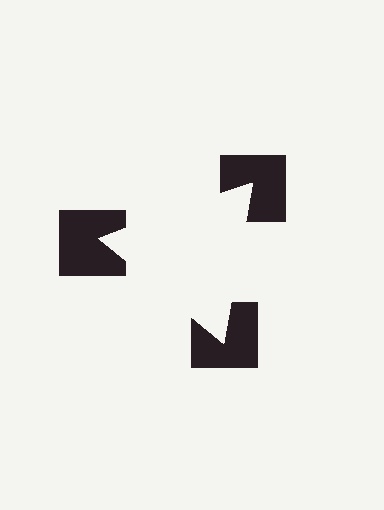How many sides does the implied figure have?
3 sides.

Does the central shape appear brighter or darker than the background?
It typically appears slightly brighter than the background, even though no actual brightness change is drawn.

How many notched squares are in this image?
There are 3 — one at each vertex of the illusory triangle.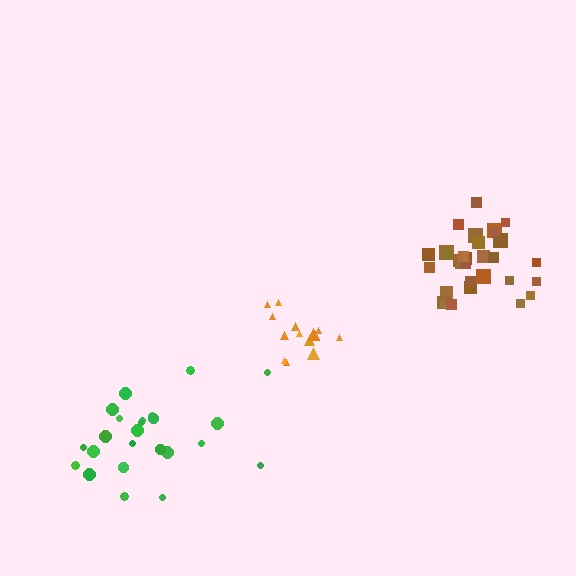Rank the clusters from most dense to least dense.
orange, brown, green.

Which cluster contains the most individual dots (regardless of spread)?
Brown (32).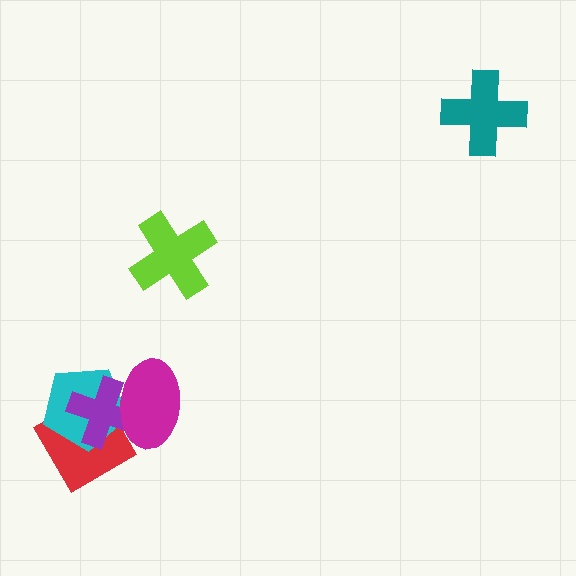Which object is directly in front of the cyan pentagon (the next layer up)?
The purple cross is directly in front of the cyan pentagon.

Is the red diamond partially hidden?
Yes, it is partially covered by another shape.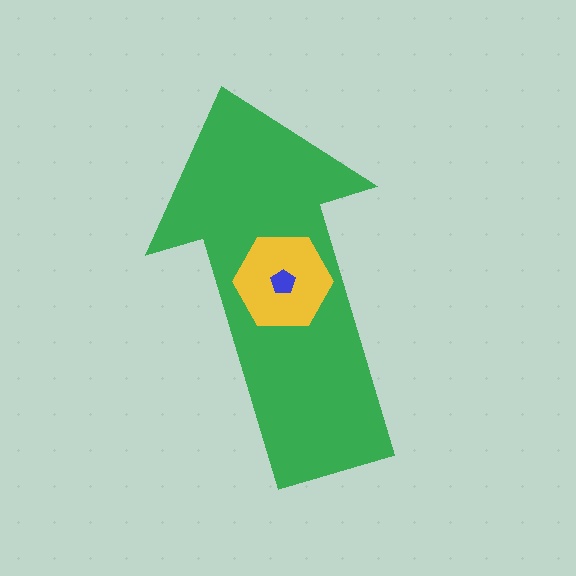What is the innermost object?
The blue pentagon.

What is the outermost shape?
The green arrow.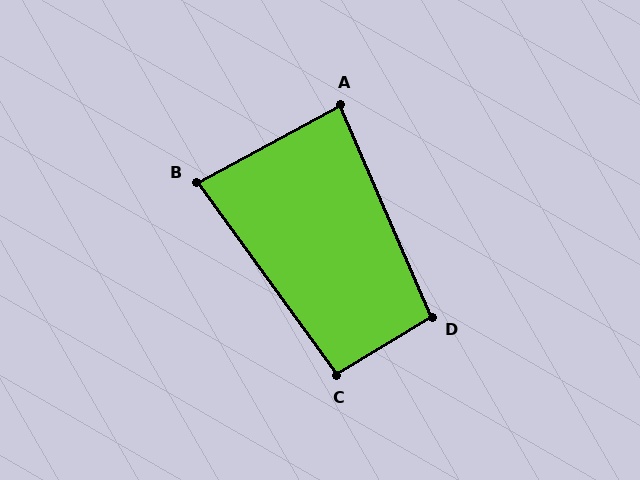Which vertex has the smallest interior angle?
B, at approximately 82 degrees.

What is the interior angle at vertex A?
Approximately 85 degrees (approximately right).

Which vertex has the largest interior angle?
D, at approximately 98 degrees.